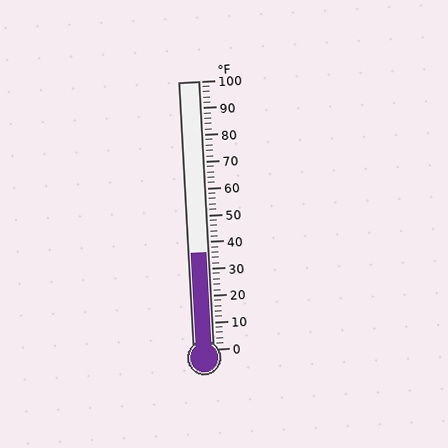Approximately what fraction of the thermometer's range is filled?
The thermometer is filled to approximately 35% of its range.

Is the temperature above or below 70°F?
The temperature is below 70°F.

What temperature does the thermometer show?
The thermometer shows approximately 36°F.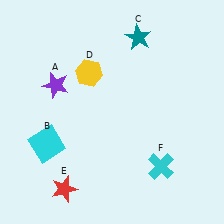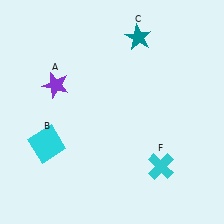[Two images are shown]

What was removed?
The yellow hexagon (D), the red star (E) were removed in Image 2.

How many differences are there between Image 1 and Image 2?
There are 2 differences between the two images.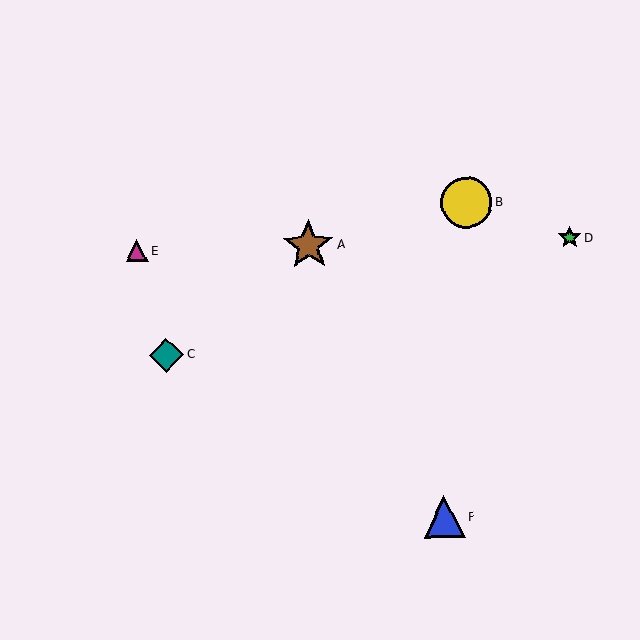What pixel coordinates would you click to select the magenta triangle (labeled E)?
Click at (137, 251) to select the magenta triangle E.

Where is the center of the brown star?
The center of the brown star is at (308, 245).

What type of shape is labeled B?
Shape B is a yellow circle.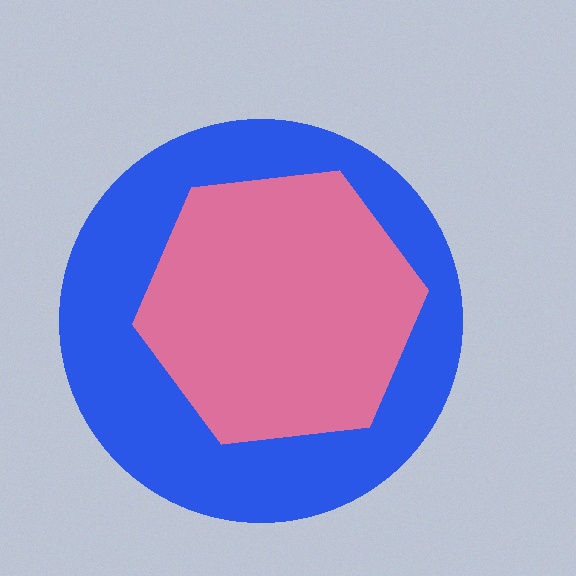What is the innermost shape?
The pink hexagon.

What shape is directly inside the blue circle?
The pink hexagon.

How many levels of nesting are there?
2.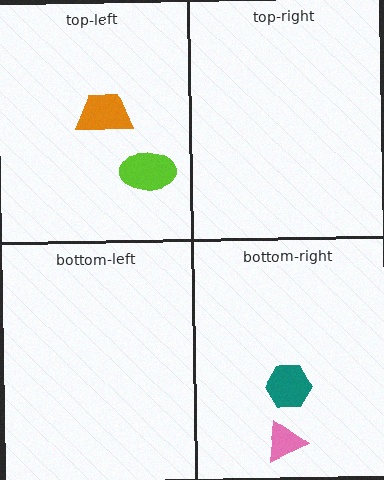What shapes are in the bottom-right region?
The pink triangle, the teal hexagon.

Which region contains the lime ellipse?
The top-left region.